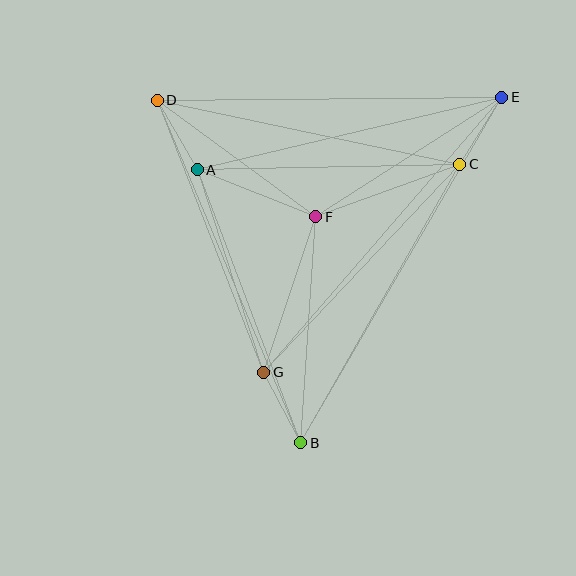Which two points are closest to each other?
Points C and E are closest to each other.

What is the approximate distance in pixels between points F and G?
The distance between F and G is approximately 164 pixels.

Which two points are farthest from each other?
Points B and E are farthest from each other.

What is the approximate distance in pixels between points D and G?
The distance between D and G is approximately 292 pixels.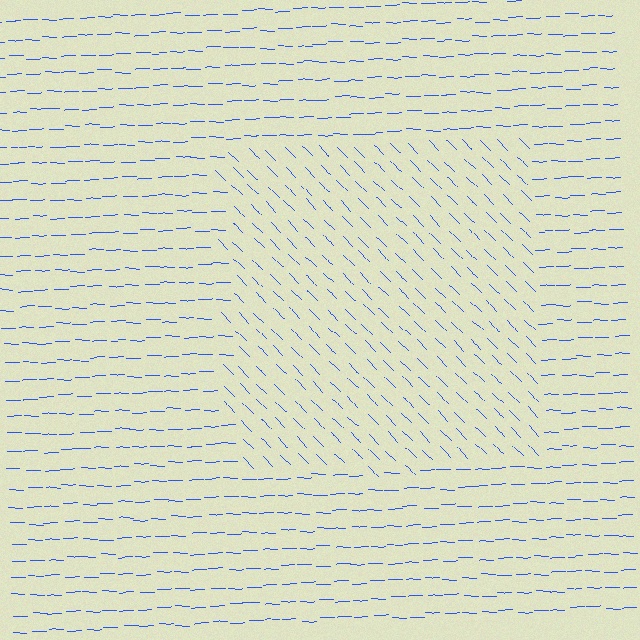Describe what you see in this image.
The image is filled with small blue line segments. A rectangle region in the image has lines oriented differently from the surrounding lines, creating a visible texture boundary.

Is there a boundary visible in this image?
Yes, there is a texture boundary formed by a change in line orientation.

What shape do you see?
I see a rectangle.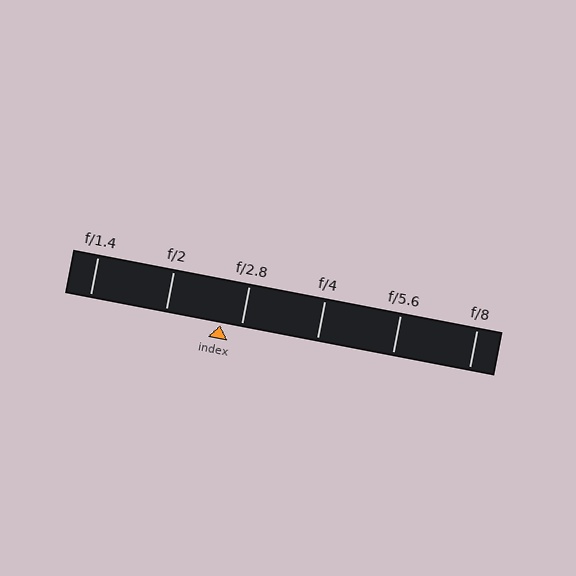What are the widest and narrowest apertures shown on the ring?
The widest aperture shown is f/1.4 and the narrowest is f/8.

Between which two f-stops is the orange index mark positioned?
The index mark is between f/2 and f/2.8.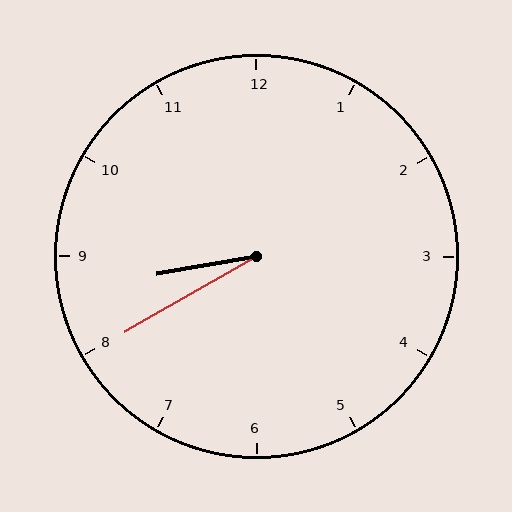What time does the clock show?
8:40.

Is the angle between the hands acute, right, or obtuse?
It is acute.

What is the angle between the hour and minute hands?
Approximately 20 degrees.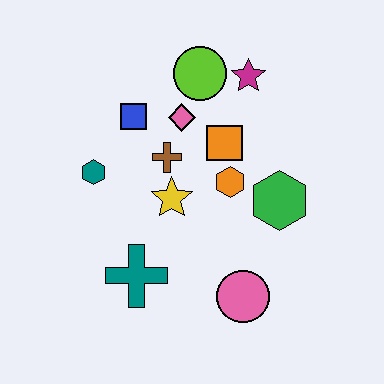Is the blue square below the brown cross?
No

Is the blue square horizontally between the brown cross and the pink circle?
No